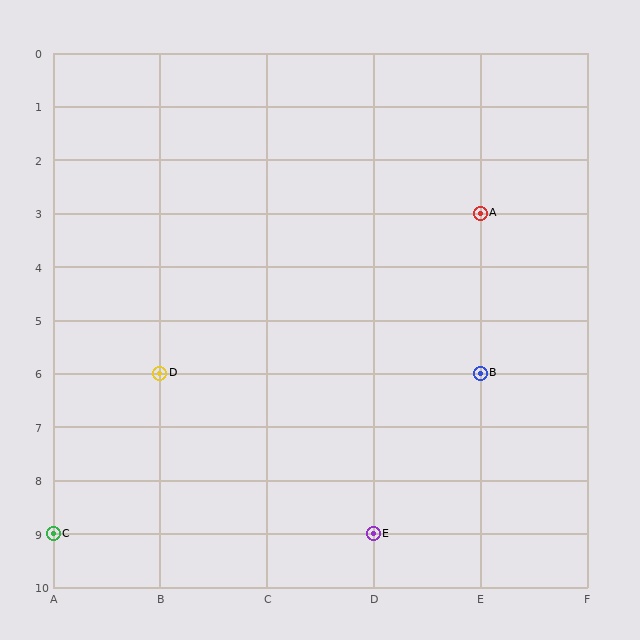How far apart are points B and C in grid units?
Points B and C are 4 columns and 3 rows apart (about 5.0 grid units diagonally).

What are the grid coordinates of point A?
Point A is at grid coordinates (E, 3).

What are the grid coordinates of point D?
Point D is at grid coordinates (B, 6).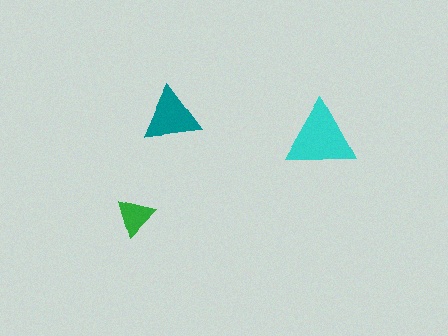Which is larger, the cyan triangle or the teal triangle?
The cyan one.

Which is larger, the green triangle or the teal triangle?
The teal one.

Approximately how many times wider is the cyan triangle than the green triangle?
About 2 times wider.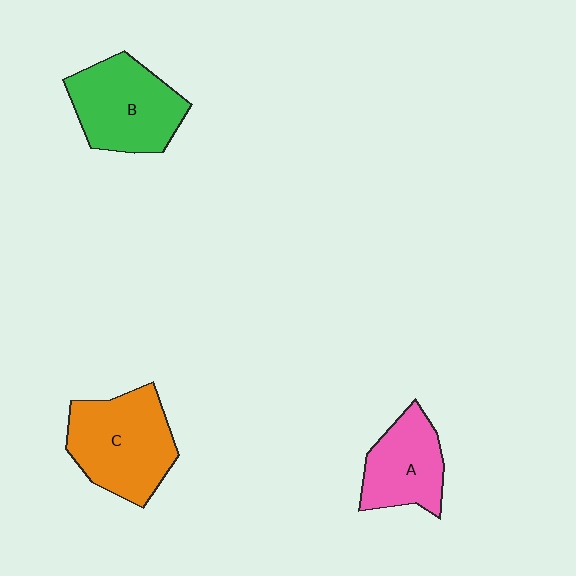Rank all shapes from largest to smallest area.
From largest to smallest: C (orange), B (green), A (pink).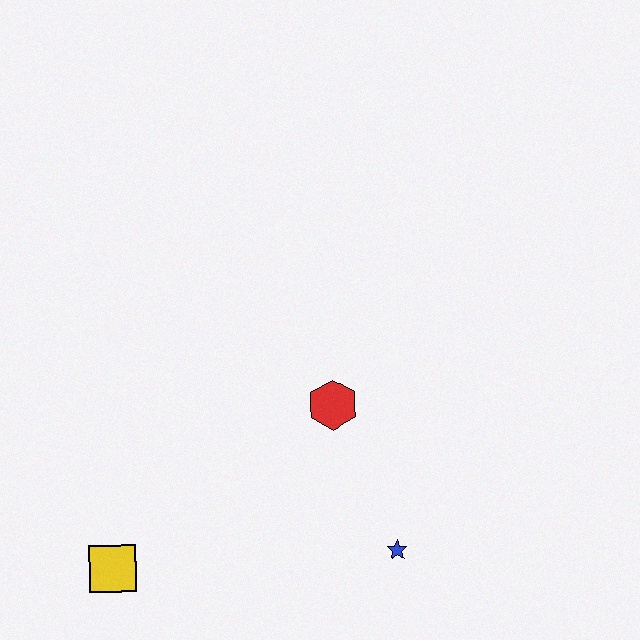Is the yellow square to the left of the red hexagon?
Yes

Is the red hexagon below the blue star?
No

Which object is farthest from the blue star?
The yellow square is farthest from the blue star.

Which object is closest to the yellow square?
The red hexagon is closest to the yellow square.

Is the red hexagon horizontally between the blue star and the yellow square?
Yes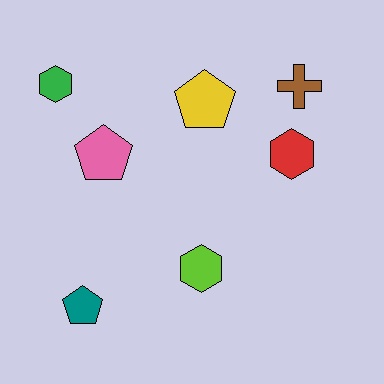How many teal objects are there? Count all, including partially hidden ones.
There is 1 teal object.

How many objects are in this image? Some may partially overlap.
There are 7 objects.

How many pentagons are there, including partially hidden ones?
There are 3 pentagons.